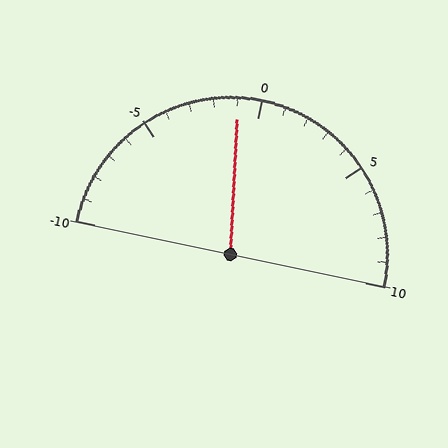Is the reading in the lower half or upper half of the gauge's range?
The reading is in the lower half of the range (-10 to 10).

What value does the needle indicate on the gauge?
The needle indicates approximately -1.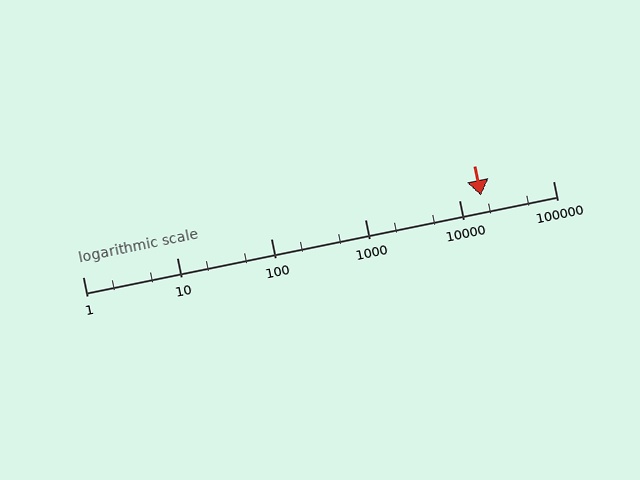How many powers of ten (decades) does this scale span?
The scale spans 5 decades, from 1 to 100000.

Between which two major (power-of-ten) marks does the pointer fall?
The pointer is between 10000 and 100000.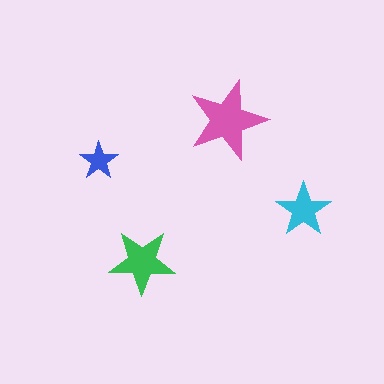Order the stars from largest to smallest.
the pink one, the green one, the cyan one, the blue one.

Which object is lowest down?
The green star is bottommost.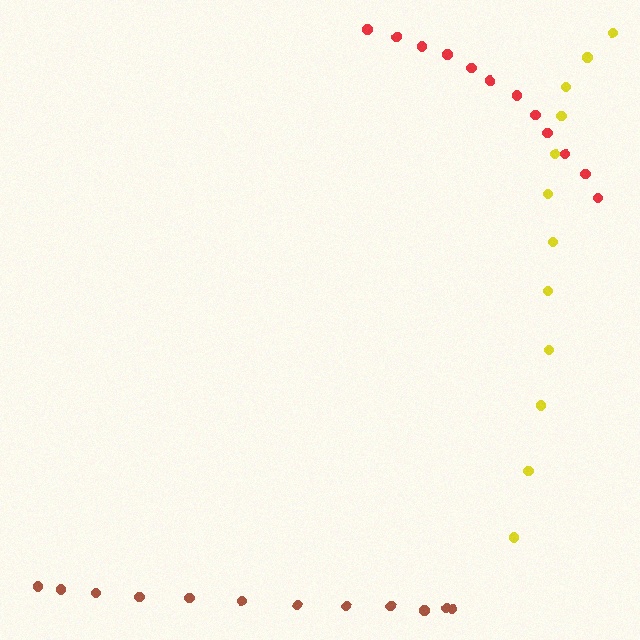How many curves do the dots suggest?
There are 3 distinct paths.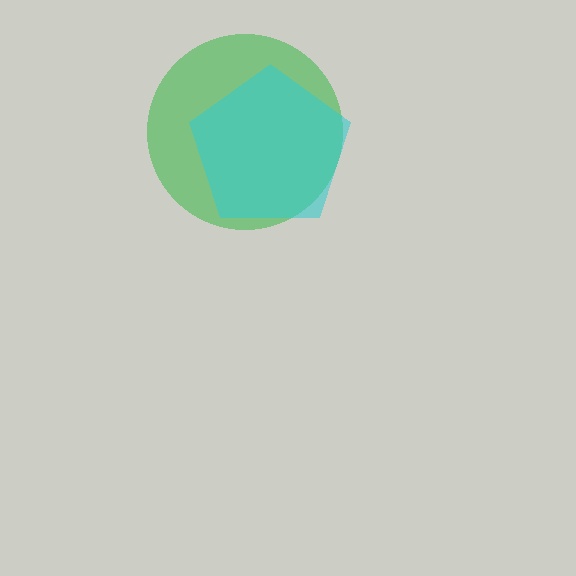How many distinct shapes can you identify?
There are 2 distinct shapes: a green circle, a cyan pentagon.